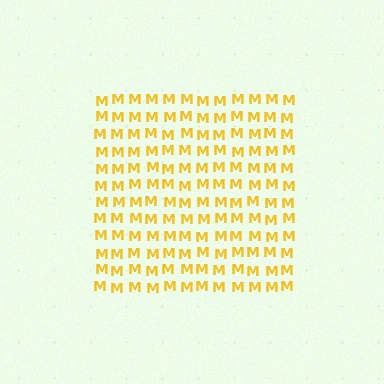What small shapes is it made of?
It is made of small letter M's.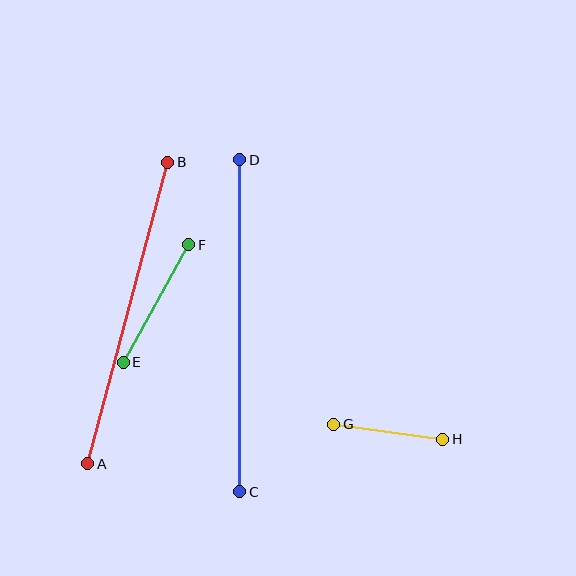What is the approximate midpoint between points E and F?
The midpoint is at approximately (156, 304) pixels.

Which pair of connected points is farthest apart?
Points C and D are farthest apart.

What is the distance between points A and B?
The distance is approximately 311 pixels.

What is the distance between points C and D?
The distance is approximately 332 pixels.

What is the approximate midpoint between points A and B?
The midpoint is at approximately (128, 313) pixels.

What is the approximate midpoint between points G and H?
The midpoint is at approximately (388, 432) pixels.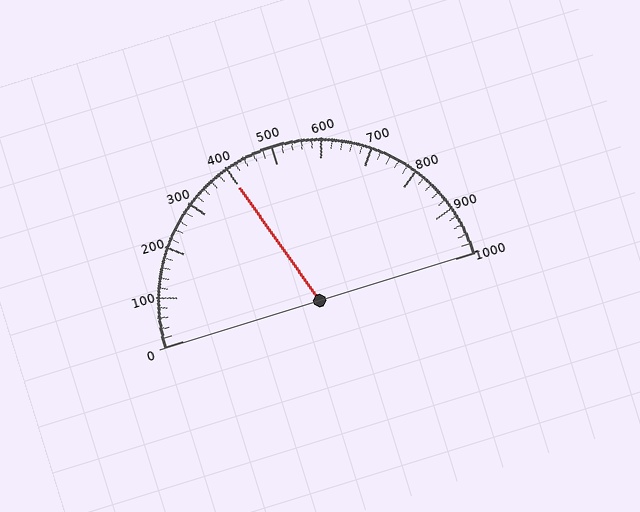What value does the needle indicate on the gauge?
The needle indicates approximately 400.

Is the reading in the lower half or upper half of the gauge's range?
The reading is in the lower half of the range (0 to 1000).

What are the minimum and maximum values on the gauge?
The gauge ranges from 0 to 1000.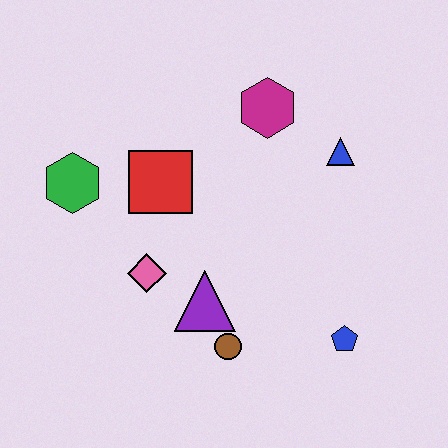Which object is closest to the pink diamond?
The purple triangle is closest to the pink diamond.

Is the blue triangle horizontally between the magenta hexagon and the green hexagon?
No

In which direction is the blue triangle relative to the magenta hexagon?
The blue triangle is to the right of the magenta hexagon.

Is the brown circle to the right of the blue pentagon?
No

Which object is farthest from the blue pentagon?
The green hexagon is farthest from the blue pentagon.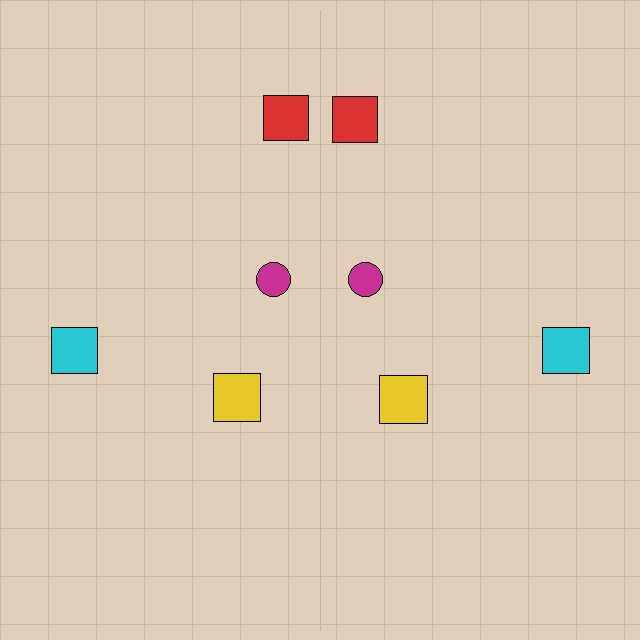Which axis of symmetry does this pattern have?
The pattern has a vertical axis of symmetry running through the center of the image.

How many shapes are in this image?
There are 8 shapes in this image.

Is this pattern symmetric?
Yes, this pattern has bilateral (reflection) symmetry.